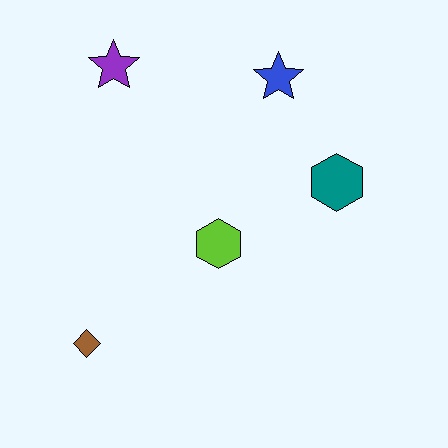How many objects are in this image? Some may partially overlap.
There are 5 objects.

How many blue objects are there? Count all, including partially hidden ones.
There is 1 blue object.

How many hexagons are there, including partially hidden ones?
There are 2 hexagons.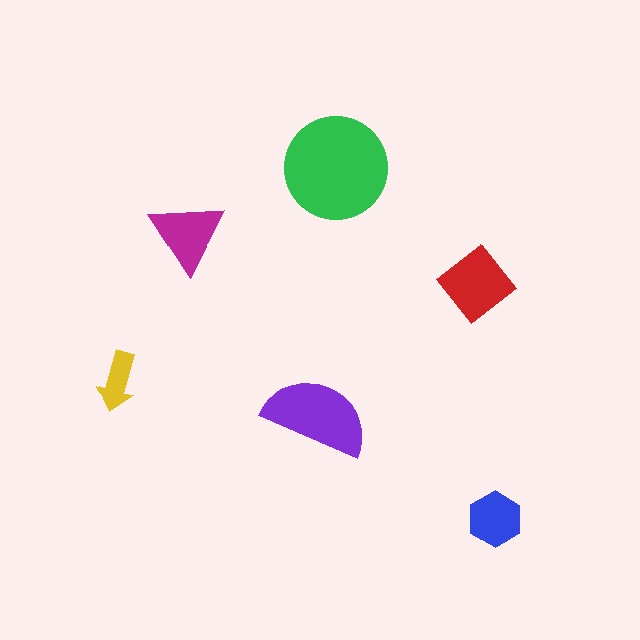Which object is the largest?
The green circle.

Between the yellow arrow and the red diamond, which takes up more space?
The red diamond.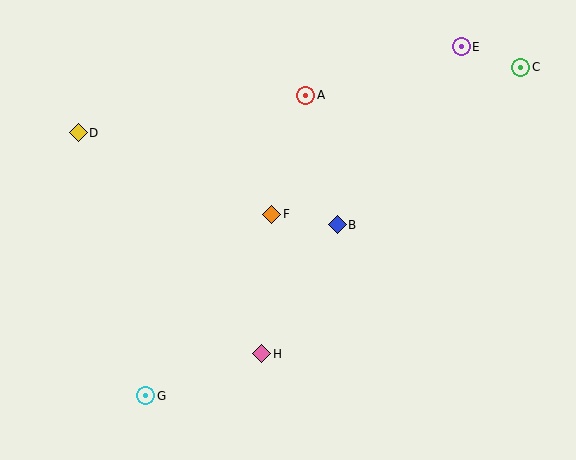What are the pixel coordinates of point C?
Point C is at (521, 67).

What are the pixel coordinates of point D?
Point D is at (78, 133).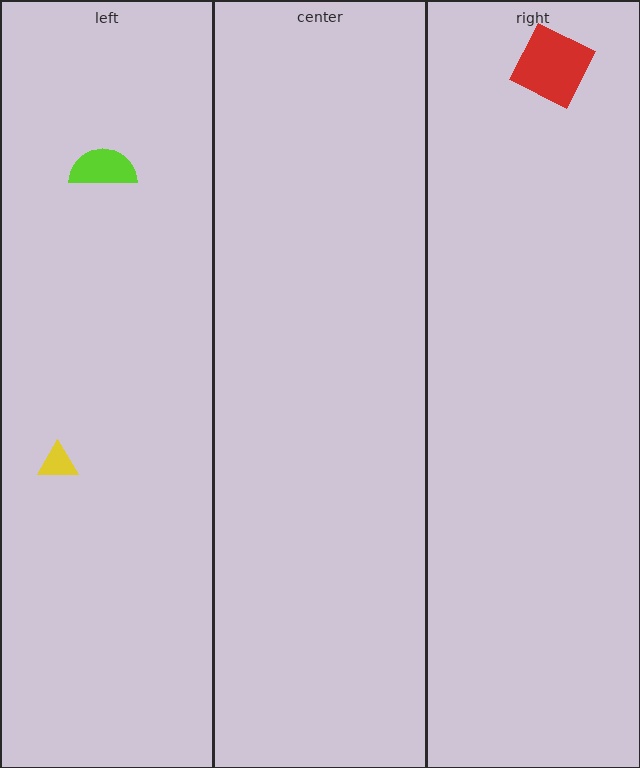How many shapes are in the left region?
2.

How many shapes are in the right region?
1.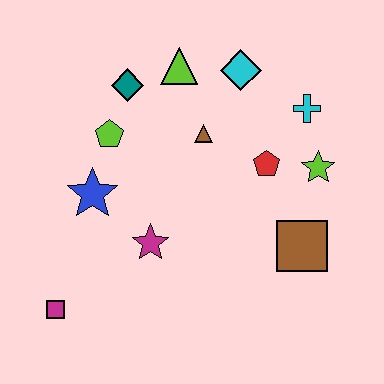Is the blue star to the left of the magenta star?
Yes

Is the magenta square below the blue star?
Yes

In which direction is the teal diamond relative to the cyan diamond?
The teal diamond is to the left of the cyan diamond.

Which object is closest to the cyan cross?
The lime star is closest to the cyan cross.